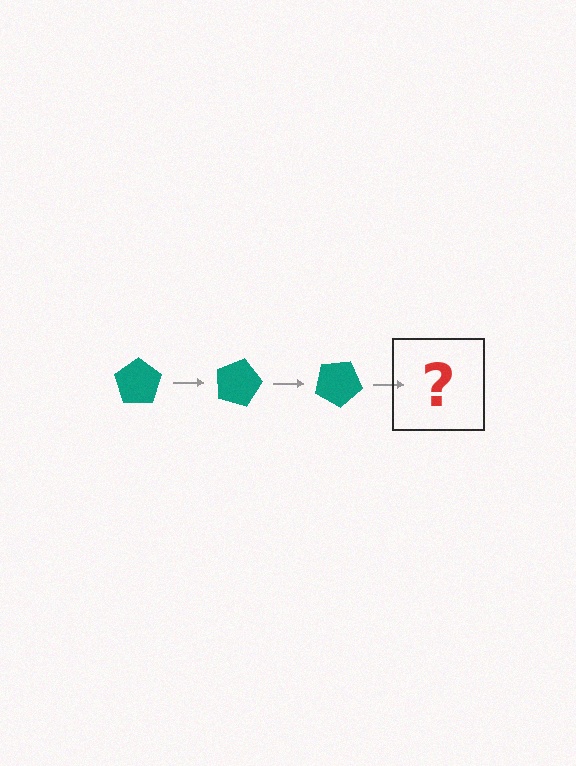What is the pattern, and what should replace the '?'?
The pattern is that the pentagon rotates 15 degrees each step. The '?' should be a teal pentagon rotated 45 degrees.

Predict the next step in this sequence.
The next step is a teal pentagon rotated 45 degrees.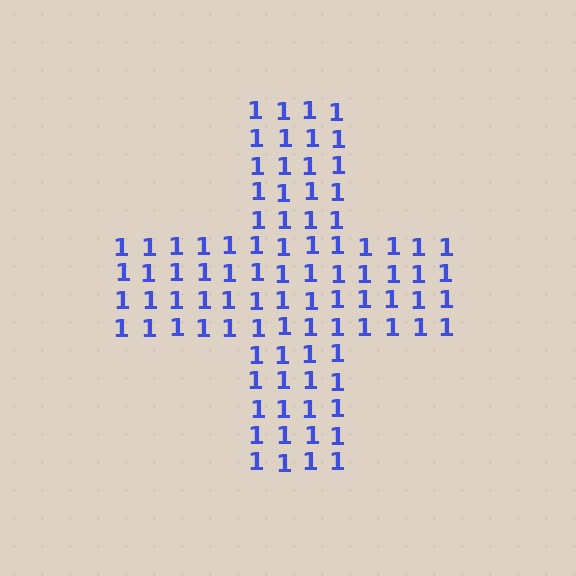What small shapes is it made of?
It is made of small digit 1's.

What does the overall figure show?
The overall figure shows a cross.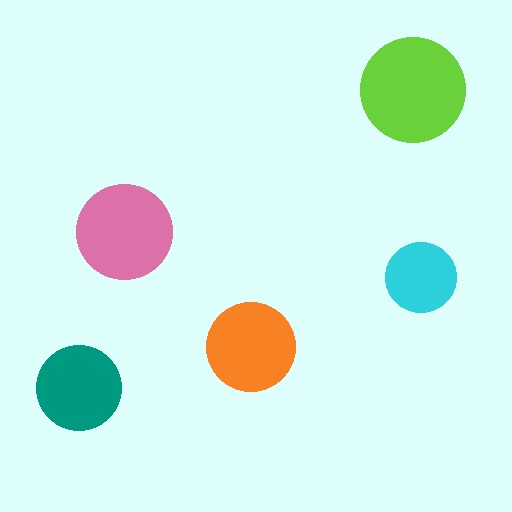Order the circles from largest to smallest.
the lime one, the pink one, the orange one, the teal one, the cyan one.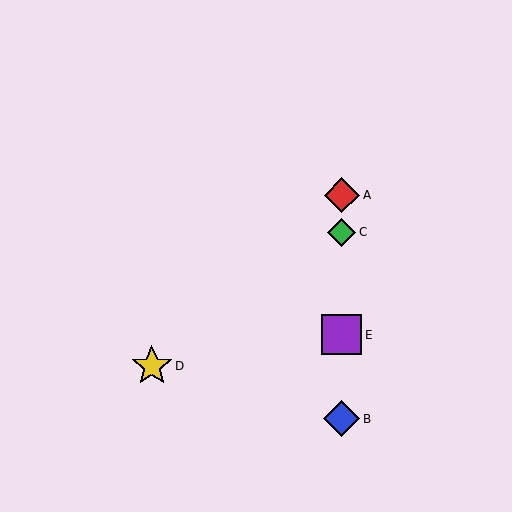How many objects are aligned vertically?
4 objects (A, B, C, E) are aligned vertically.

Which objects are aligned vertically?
Objects A, B, C, E are aligned vertically.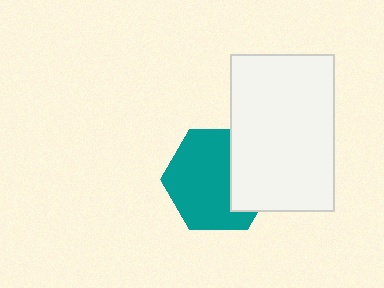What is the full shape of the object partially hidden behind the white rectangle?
The partially hidden object is a teal hexagon.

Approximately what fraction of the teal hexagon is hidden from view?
Roughly 33% of the teal hexagon is hidden behind the white rectangle.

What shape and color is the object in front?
The object in front is a white rectangle.